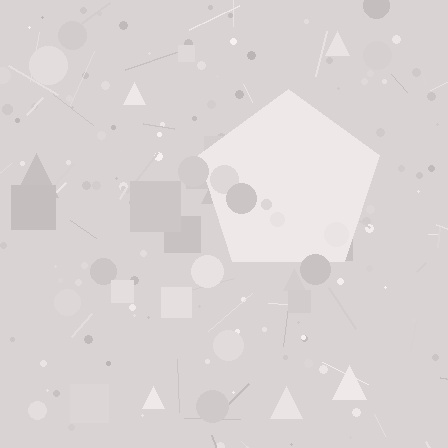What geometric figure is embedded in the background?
A pentagon is embedded in the background.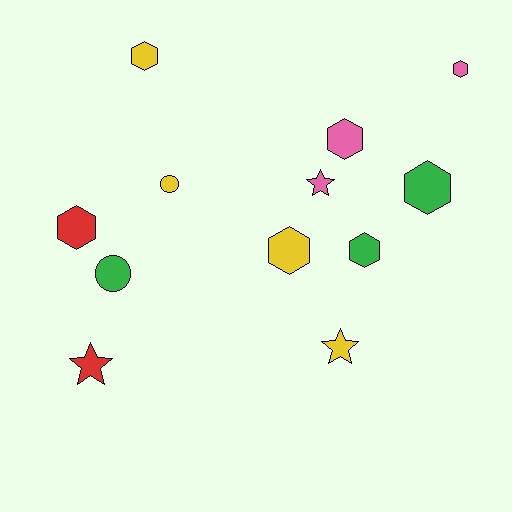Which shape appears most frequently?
Hexagon, with 7 objects.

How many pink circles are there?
There are no pink circles.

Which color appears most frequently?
Yellow, with 4 objects.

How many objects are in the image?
There are 12 objects.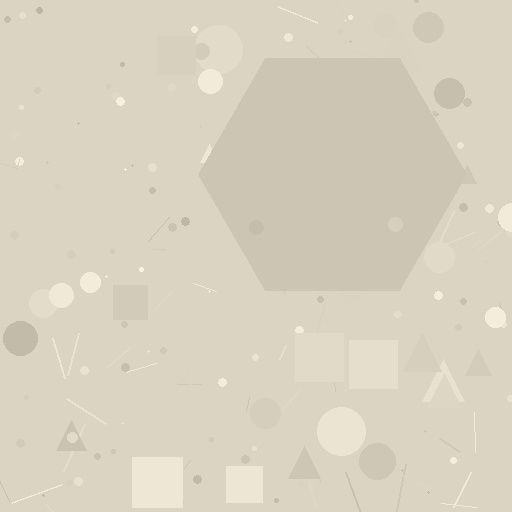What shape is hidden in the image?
A hexagon is hidden in the image.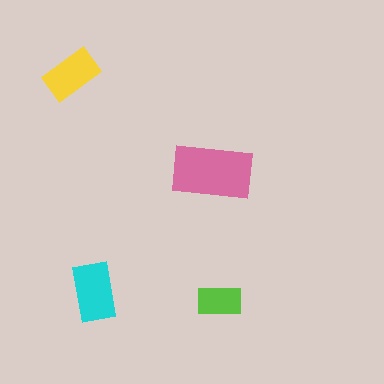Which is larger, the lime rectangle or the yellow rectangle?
The yellow one.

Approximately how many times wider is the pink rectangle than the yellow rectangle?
About 1.5 times wider.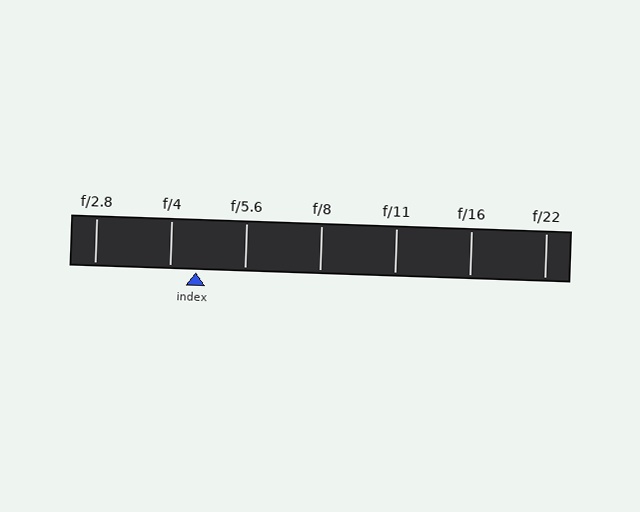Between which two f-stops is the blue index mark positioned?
The index mark is between f/4 and f/5.6.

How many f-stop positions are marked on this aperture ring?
There are 7 f-stop positions marked.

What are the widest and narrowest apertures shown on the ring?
The widest aperture shown is f/2.8 and the narrowest is f/22.